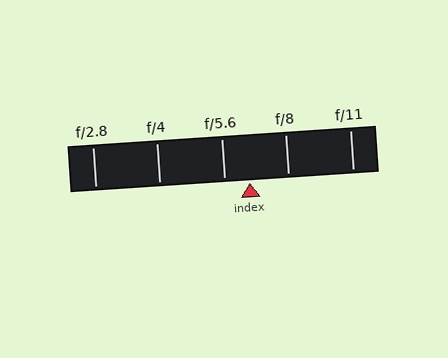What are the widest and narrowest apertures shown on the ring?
The widest aperture shown is f/2.8 and the narrowest is f/11.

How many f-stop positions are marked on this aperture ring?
There are 5 f-stop positions marked.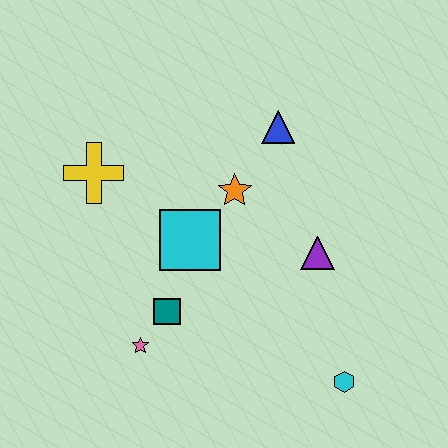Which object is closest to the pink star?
The teal square is closest to the pink star.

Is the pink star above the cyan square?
No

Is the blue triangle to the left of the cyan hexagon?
Yes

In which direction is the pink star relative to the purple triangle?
The pink star is to the left of the purple triangle.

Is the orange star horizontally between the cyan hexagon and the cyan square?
Yes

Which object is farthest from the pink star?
The blue triangle is farthest from the pink star.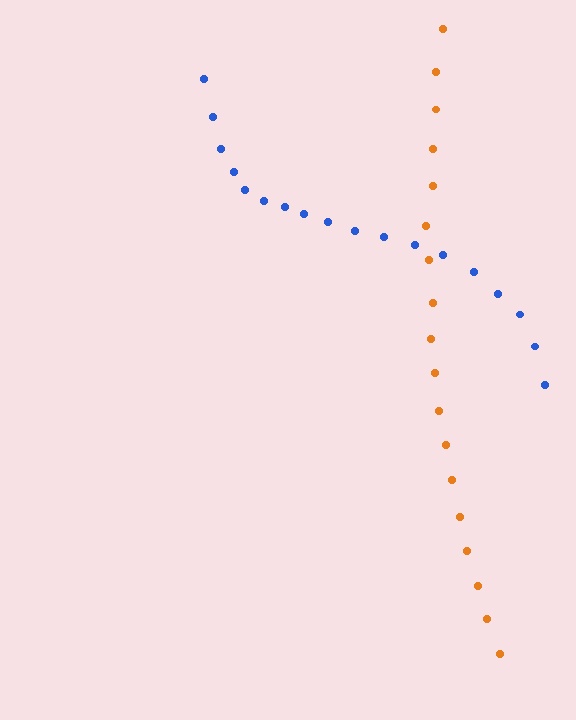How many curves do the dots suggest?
There are 2 distinct paths.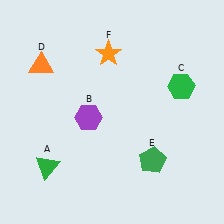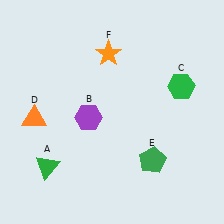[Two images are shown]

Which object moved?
The orange triangle (D) moved down.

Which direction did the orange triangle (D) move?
The orange triangle (D) moved down.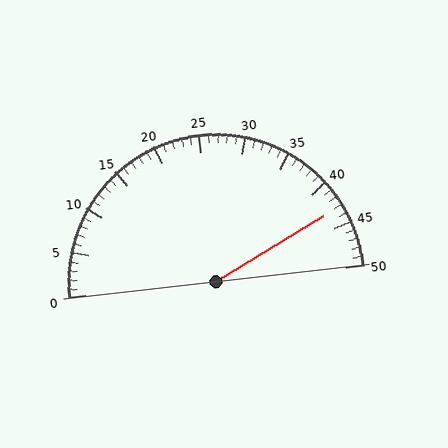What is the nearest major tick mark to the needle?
The nearest major tick mark is 45.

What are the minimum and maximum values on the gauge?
The gauge ranges from 0 to 50.